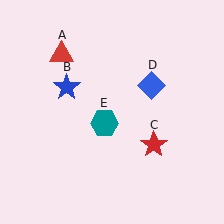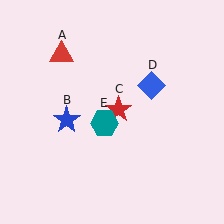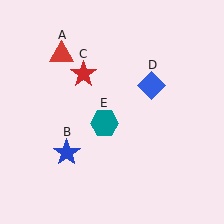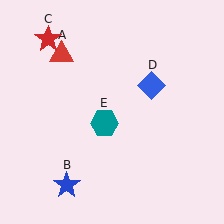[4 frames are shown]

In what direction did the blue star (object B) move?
The blue star (object B) moved down.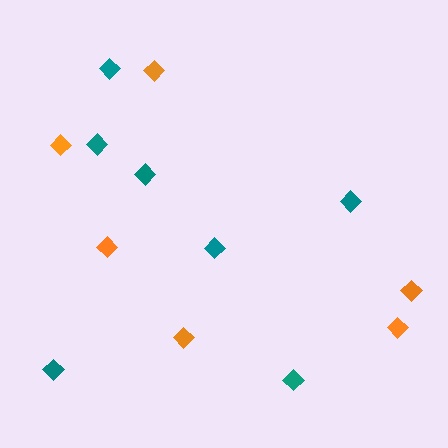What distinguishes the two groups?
There are 2 groups: one group of teal diamonds (7) and one group of orange diamonds (6).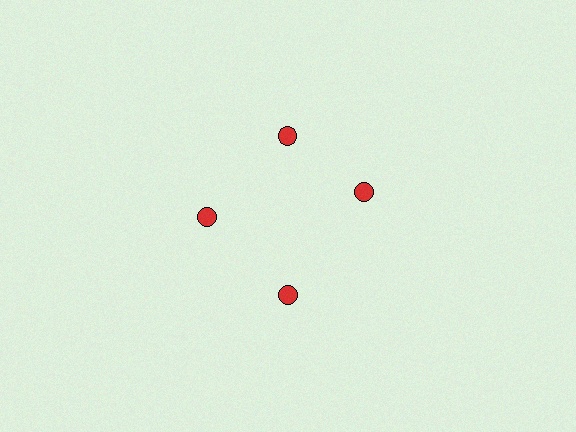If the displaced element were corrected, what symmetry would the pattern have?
It would have 4-fold rotational symmetry — the pattern would map onto itself every 90 degrees.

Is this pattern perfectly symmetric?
No. The 4 red circles are arranged in a ring, but one element near the 3 o'clock position is rotated out of alignment along the ring, breaking the 4-fold rotational symmetry.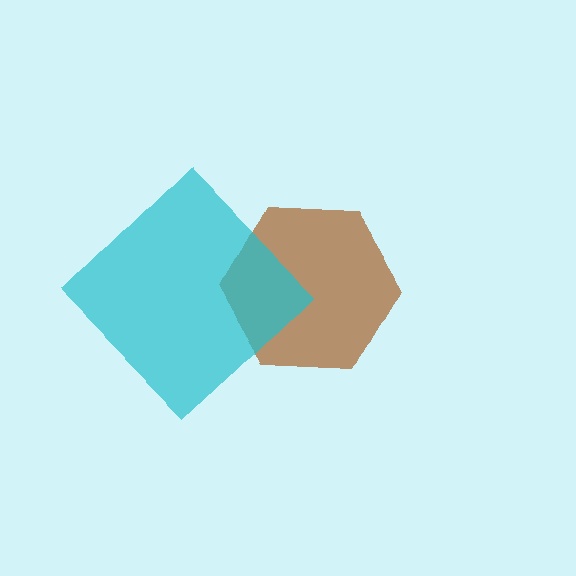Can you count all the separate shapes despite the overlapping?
Yes, there are 2 separate shapes.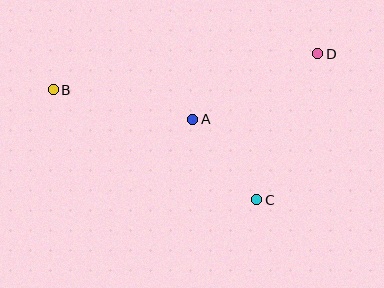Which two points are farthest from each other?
Points B and D are farthest from each other.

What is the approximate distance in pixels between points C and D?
The distance between C and D is approximately 158 pixels.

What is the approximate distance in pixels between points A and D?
The distance between A and D is approximately 141 pixels.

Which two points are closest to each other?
Points A and C are closest to each other.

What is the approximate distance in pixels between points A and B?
The distance between A and B is approximately 142 pixels.